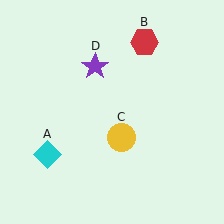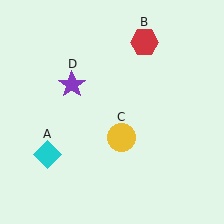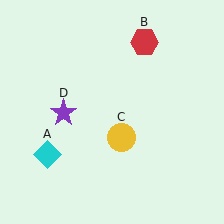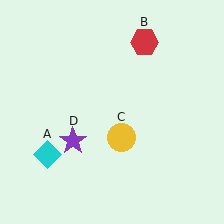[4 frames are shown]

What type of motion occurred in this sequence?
The purple star (object D) rotated counterclockwise around the center of the scene.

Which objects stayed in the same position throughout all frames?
Cyan diamond (object A) and red hexagon (object B) and yellow circle (object C) remained stationary.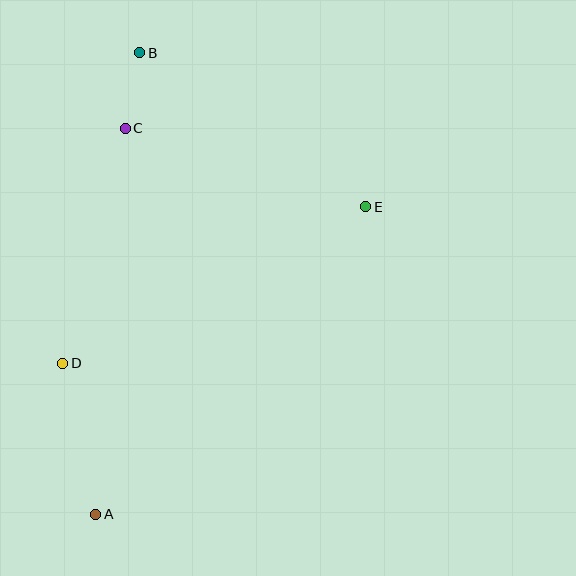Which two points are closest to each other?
Points B and C are closest to each other.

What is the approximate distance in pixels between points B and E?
The distance between B and E is approximately 273 pixels.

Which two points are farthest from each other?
Points A and B are farthest from each other.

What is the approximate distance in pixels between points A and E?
The distance between A and E is approximately 409 pixels.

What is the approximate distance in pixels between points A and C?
The distance between A and C is approximately 387 pixels.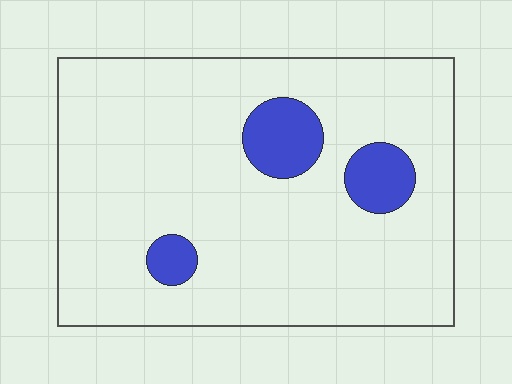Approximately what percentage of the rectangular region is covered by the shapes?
Approximately 10%.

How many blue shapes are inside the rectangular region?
3.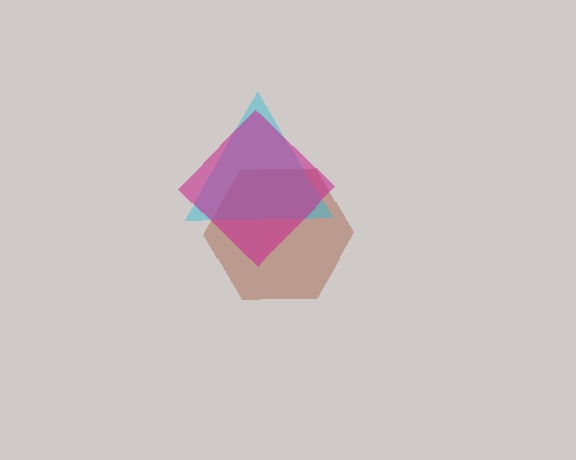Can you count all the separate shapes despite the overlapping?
Yes, there are 3 separate shapes.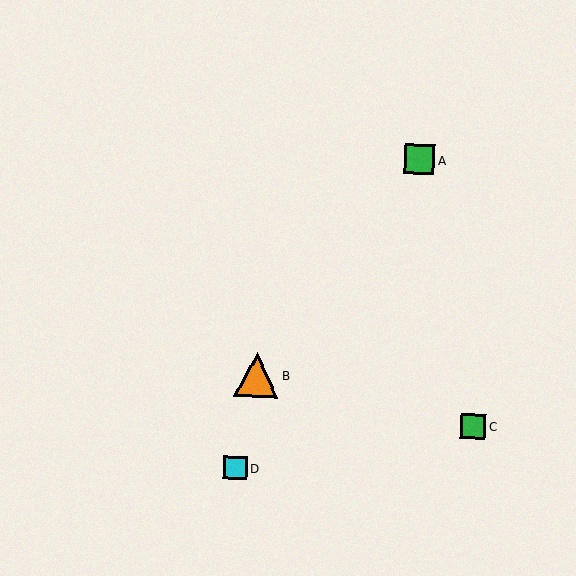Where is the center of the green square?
The center of the green square is at (473, 427).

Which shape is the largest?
The orange triangle (labeled B) is the largest.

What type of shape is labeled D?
Shape D is a cyan square.